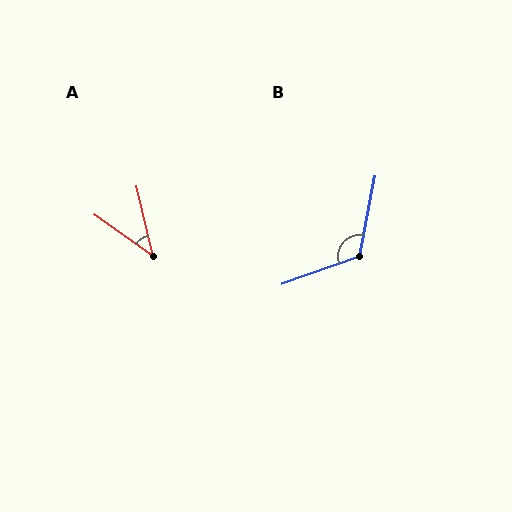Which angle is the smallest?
A, at approximately 41 degrees.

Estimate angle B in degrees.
Approximately 121 degrees.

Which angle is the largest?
B, at approximately 121 degrees.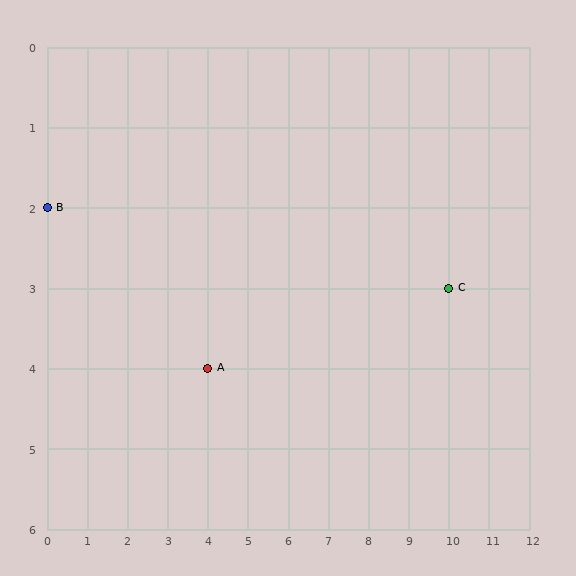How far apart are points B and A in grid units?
Points B and A are 4 columns and 2 rows apart (about 4.5 grid units diagonally).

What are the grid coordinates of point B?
Point B is at grid coordinates (0, 2).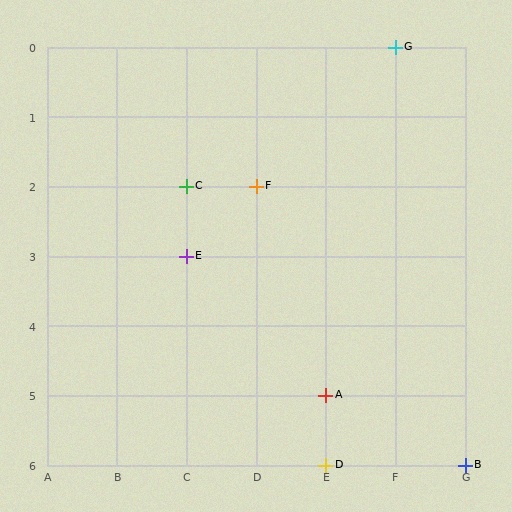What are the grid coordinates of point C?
Point C is at grid coordinates (C, 2).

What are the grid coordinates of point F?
Point F is at grid coordinates (D, 2).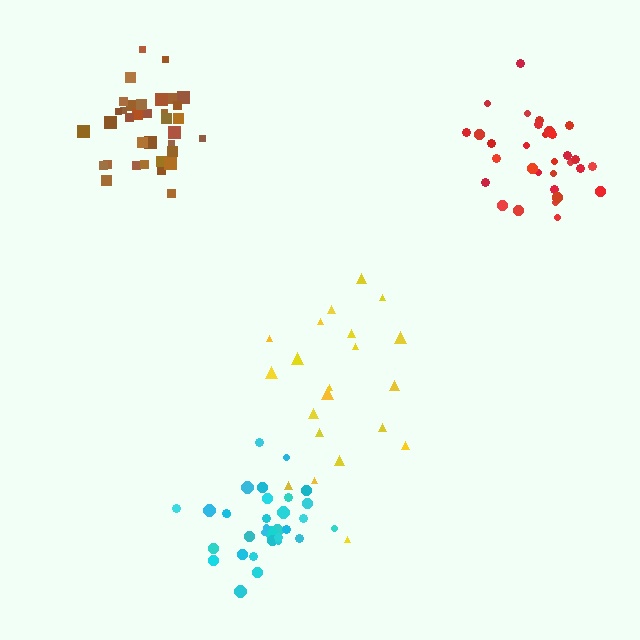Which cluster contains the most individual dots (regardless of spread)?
Brown (35).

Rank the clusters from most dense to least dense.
cyan, red, brown, yellow.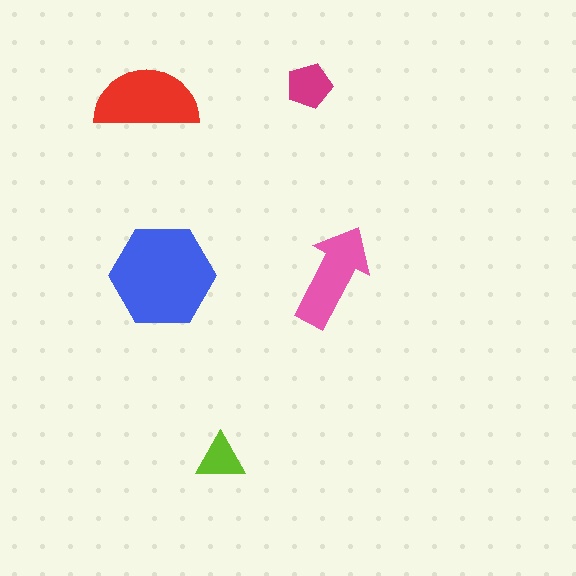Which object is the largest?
The blue hexagon.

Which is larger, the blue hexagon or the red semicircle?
The blue hexagon.